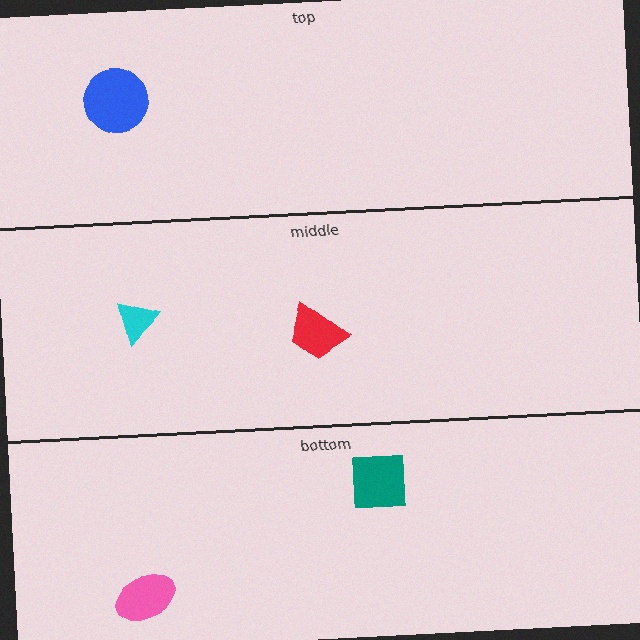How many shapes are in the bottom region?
2.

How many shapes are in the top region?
1.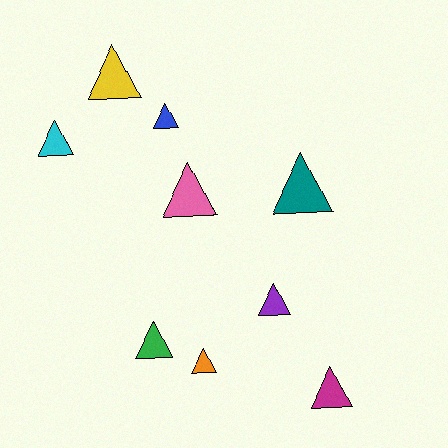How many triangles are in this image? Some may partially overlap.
There are 9 triangles.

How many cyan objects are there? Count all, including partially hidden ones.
There is 1 cyan object.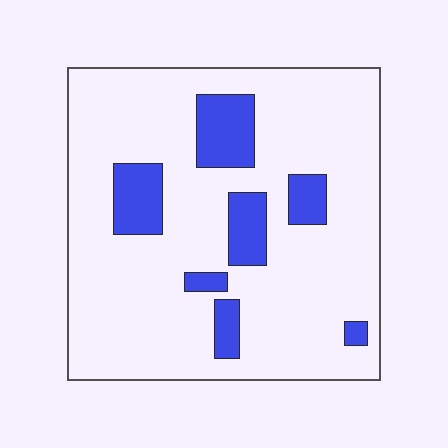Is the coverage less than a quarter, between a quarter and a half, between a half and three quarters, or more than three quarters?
Less than a quarter.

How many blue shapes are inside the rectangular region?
7.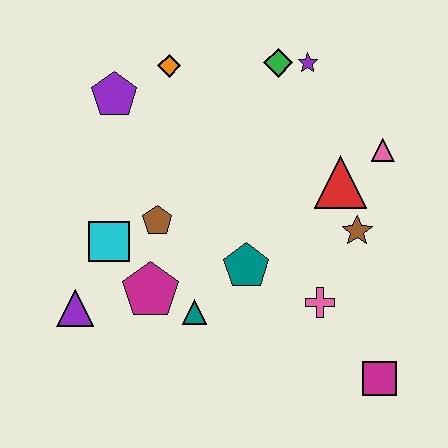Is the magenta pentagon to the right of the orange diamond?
No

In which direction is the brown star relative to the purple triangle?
The brown star is to the right of the purple triangle.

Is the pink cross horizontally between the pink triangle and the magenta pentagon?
Yes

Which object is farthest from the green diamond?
The magenta square is farthest from the green diamond.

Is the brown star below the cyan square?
No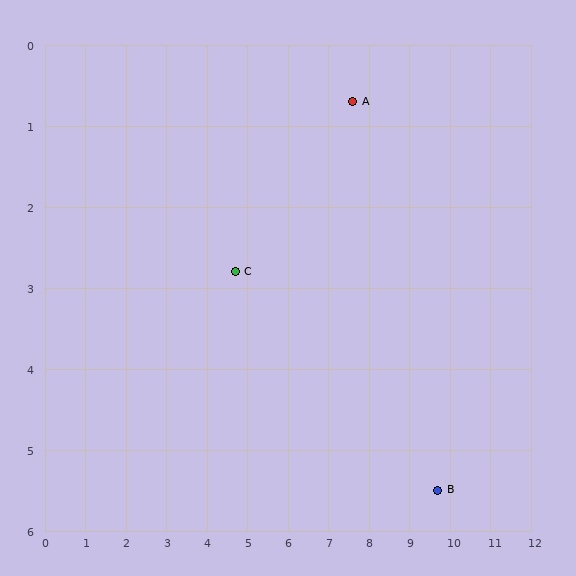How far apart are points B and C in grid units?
Points B and C are about 5.7 grid units apart.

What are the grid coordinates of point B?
Point B is at approximately (9.7, 5.5).